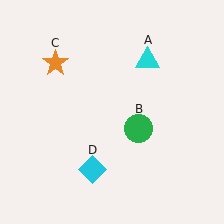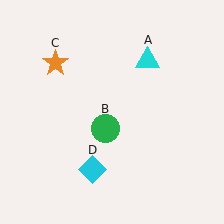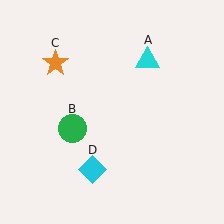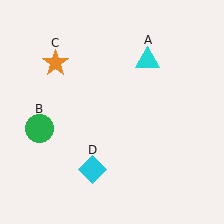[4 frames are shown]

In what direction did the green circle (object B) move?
The green circle (object B) moved left.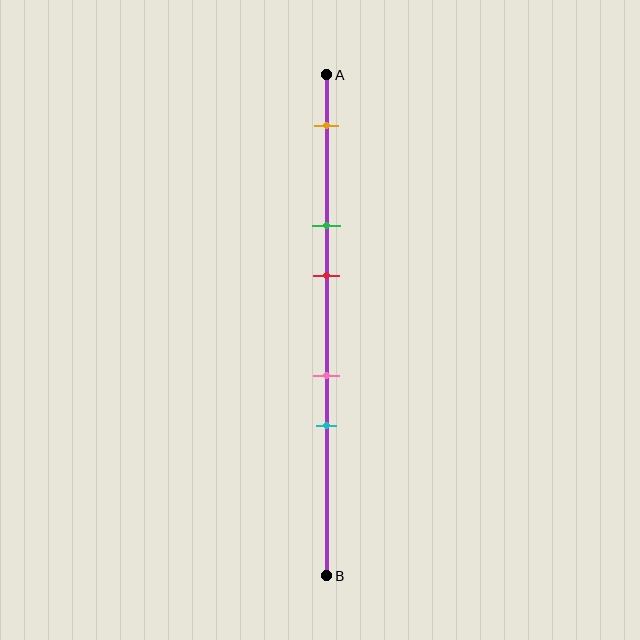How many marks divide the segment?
There are 5 marks dividing the segment.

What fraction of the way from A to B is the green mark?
The green mark is approximately 30% (0.3) of the way from A to B.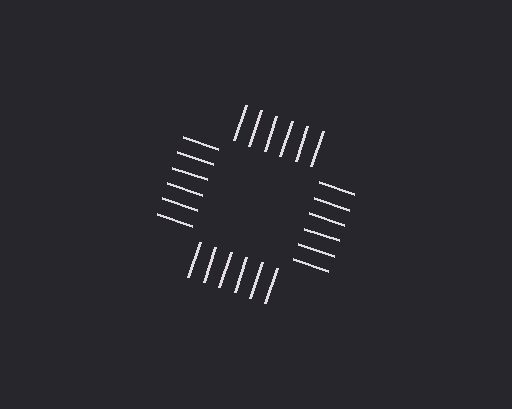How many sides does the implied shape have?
4 sides — the line-ends trace a square.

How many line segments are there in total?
24 — 6 along each of the 4 edges.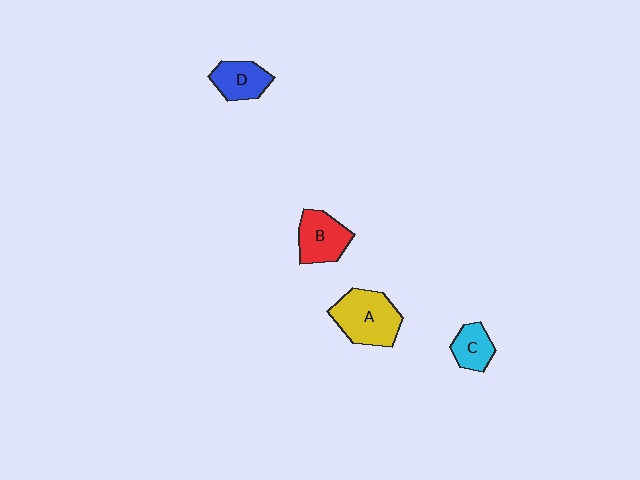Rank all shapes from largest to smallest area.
From largest to smallest: A (yellow), B (red), D (blue), C (cyan).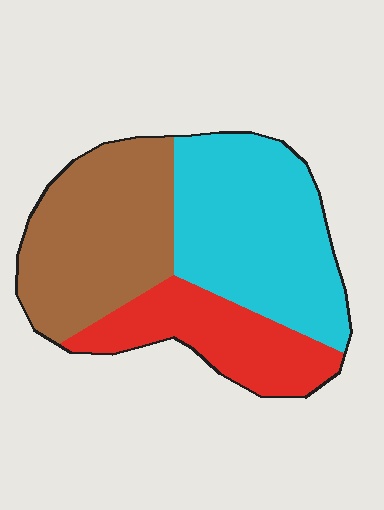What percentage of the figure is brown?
Brown takes up about three eighths (3/8) of the figure.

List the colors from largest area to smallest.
From largest to smallest: cyan, brown, red.